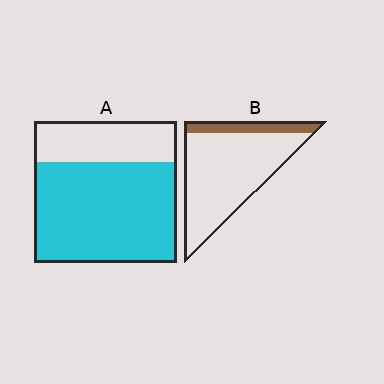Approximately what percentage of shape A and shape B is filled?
A is approximately 70% and B is approximately 15%.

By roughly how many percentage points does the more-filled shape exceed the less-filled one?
By roughly 55 percentage points (A over B).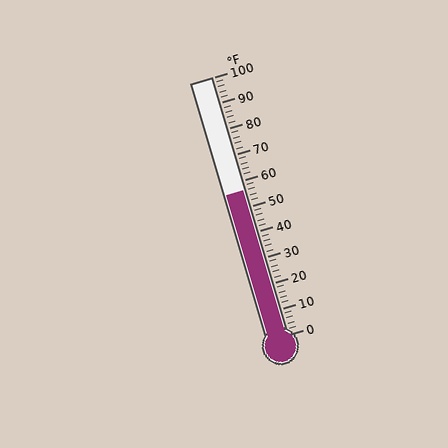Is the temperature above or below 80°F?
The temperature is below 80°F.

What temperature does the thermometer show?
The thermometer shows approximately 56°F.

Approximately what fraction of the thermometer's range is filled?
The thermometer is filled to approximately 55% of its range.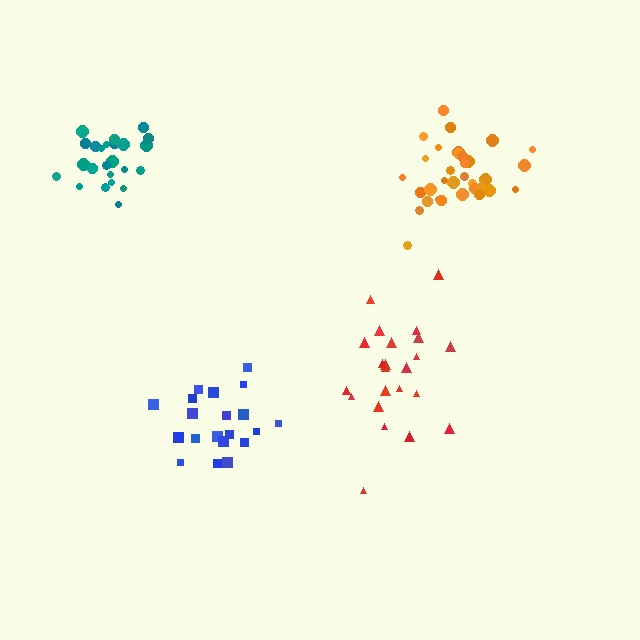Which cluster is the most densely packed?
Orange.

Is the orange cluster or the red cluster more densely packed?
Orange.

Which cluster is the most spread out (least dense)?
Red.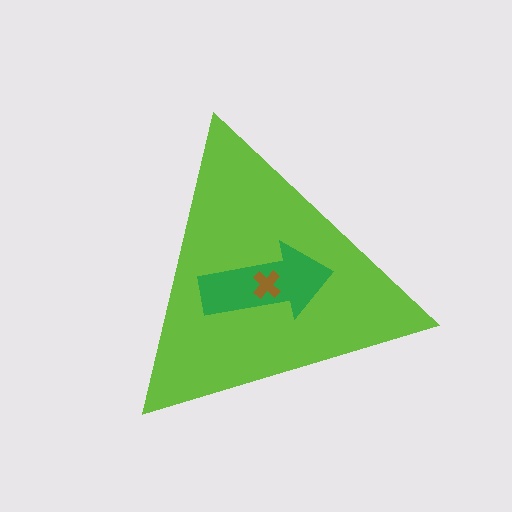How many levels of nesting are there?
3.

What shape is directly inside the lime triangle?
The green arrow.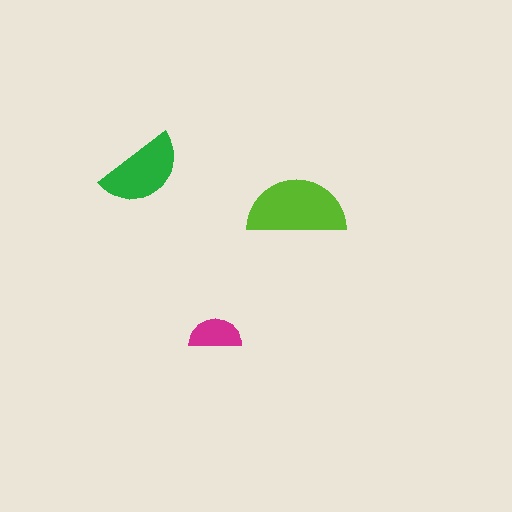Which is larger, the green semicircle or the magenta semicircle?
The green one.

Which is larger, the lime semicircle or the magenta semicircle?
The lime one.